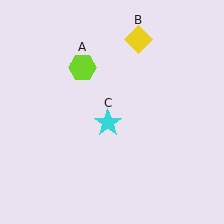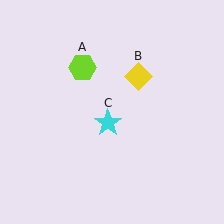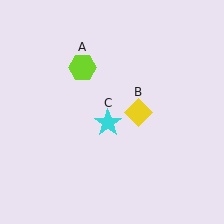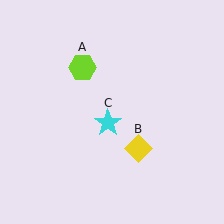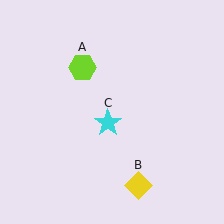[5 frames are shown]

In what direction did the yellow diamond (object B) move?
The yellow diamond (object B) moved down.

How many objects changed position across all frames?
1 object changed position: yellow diamond (object B).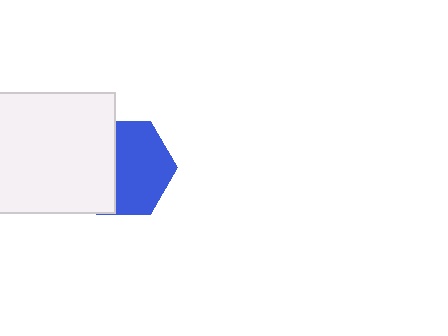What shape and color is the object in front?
The object in front is a white square.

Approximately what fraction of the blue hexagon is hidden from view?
Roughly 40% of the blue hexagon is hidden behind the white square.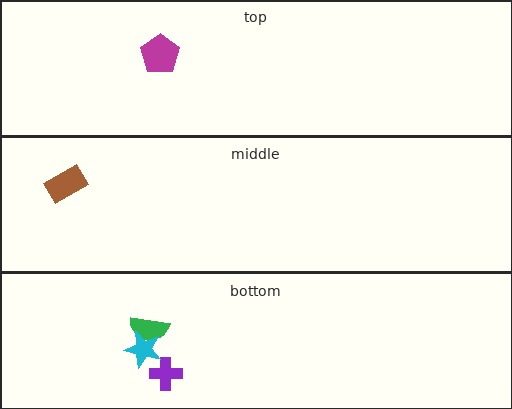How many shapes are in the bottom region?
3.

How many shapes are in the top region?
1.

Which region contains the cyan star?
The bottom region.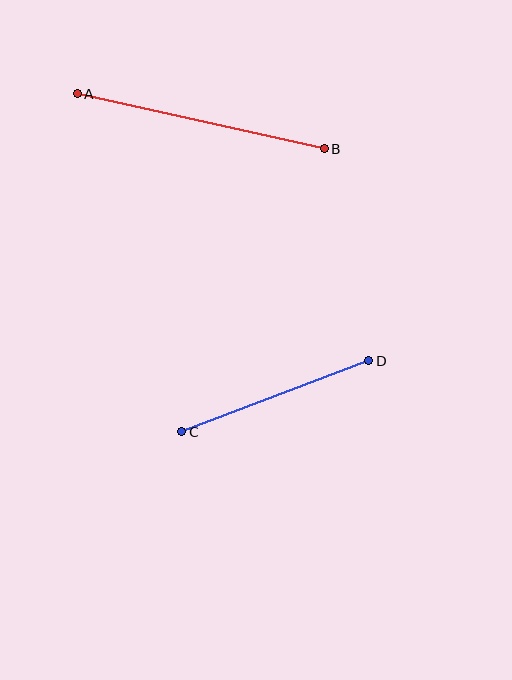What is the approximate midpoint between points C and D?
The midpoint is at approximately (275, 396) pixels.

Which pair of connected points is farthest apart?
Points A and B are farthest apart.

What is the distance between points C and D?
The distance is approximately 200 pixels.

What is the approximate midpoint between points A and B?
The midpoint is at approximately (201, 121) pixels.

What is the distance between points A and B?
The distance is approximately 253 pixels.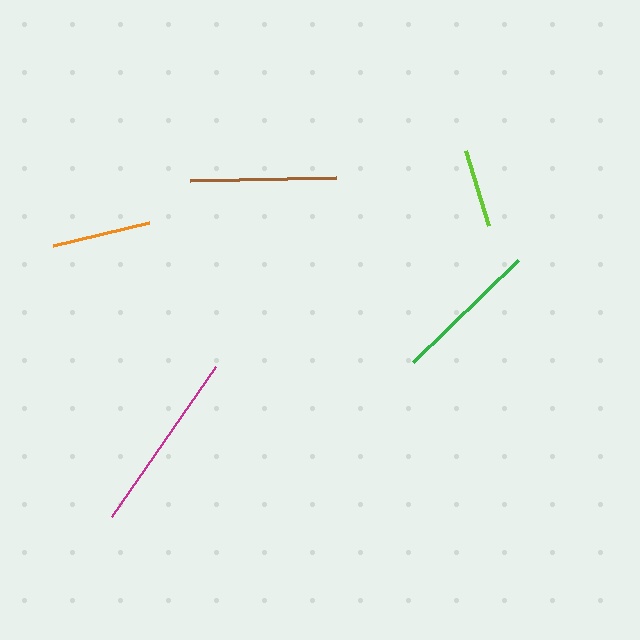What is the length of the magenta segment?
The magenta segment is approximately 183 pixels long.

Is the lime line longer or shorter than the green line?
The green line is longer than the lime line.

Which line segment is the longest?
The magenta line is the longest at approximately 183 pixels.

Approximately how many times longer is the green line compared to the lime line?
The green line is approximately 1.9 times the length of the lime line.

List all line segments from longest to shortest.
From longest to shortest: magenta, green, brown, orange, lime.